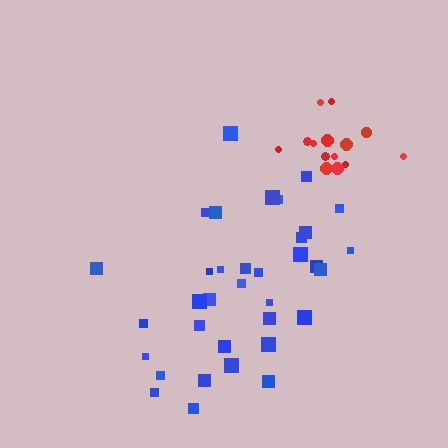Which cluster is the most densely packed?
Red.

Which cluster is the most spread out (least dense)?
Blue.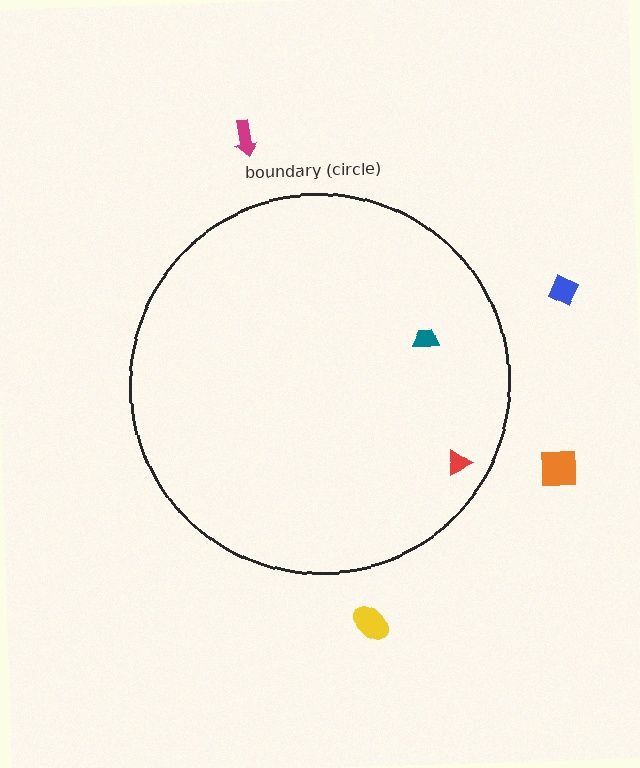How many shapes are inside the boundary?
2 inside, 4 outside.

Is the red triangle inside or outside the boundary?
Inside.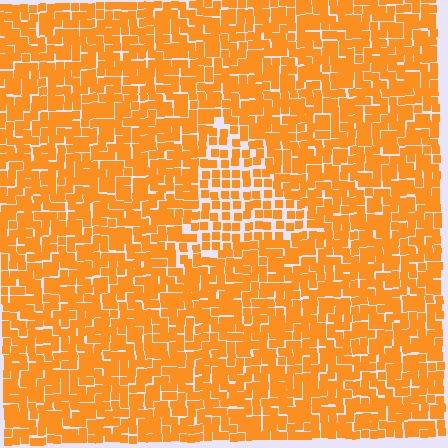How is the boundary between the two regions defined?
The boundary is defined by a change in element density (approximately 1.6x ratio). All elements are the same color, size, and shape.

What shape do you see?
I see a triangle.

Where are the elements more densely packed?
The elements are more densely packed outside the triangle boundary.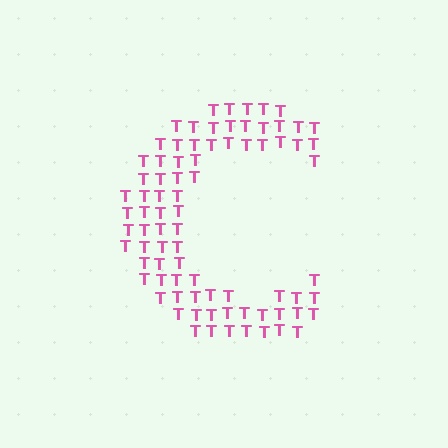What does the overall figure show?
The overall figure shows the letter C.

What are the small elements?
The small elements are letter T's.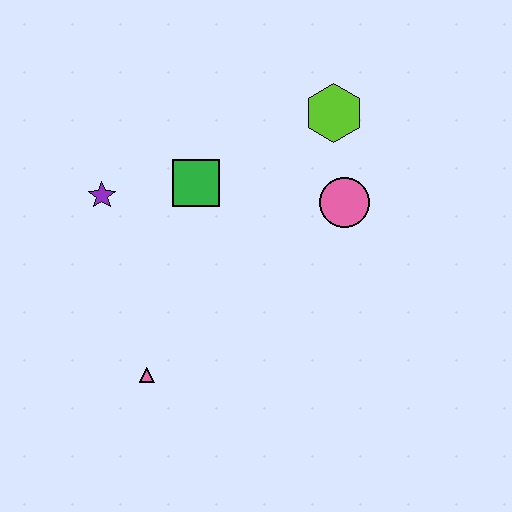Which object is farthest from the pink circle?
The pink triangle is farthest from the pink circle.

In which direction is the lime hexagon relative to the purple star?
The lime hexagon is to the right of the purple star.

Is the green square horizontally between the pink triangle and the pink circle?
Yes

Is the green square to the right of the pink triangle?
Yes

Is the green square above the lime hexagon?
No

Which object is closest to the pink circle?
The lime hexagon is closest to the pink circle.